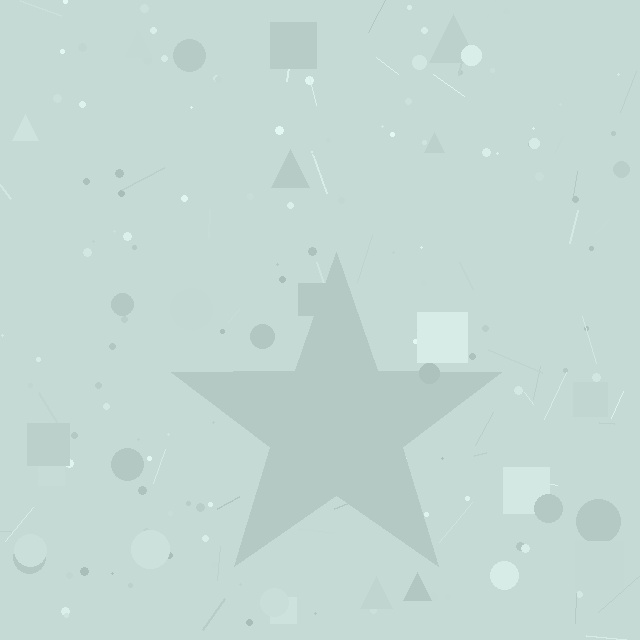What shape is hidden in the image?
A star is hidden in the image.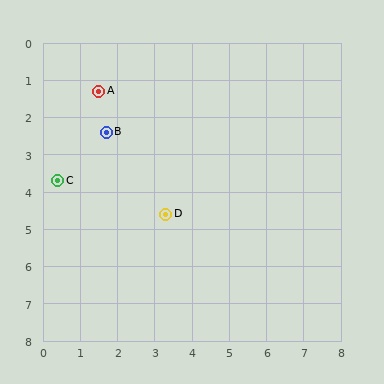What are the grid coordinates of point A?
Point A is at approximately (1.5, 1.3).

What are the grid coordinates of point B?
Point B is at approximately (1.7, 2.4).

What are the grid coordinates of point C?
Point C is at approximately (0.4, 3.7).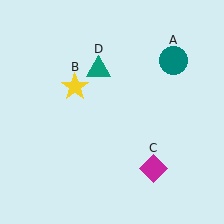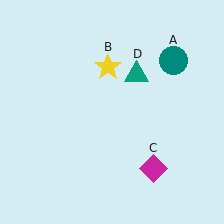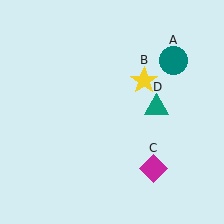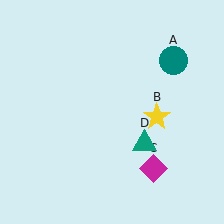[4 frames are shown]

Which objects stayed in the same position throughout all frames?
Teal circle (object A) and magenta diamond (object C) remained stationary.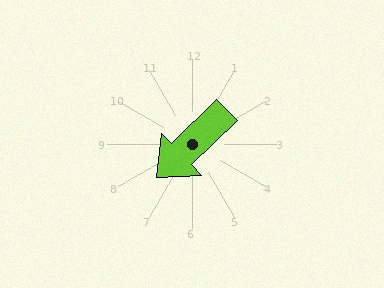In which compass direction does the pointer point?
Southwest.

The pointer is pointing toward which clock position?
Roughly 8 o'clock.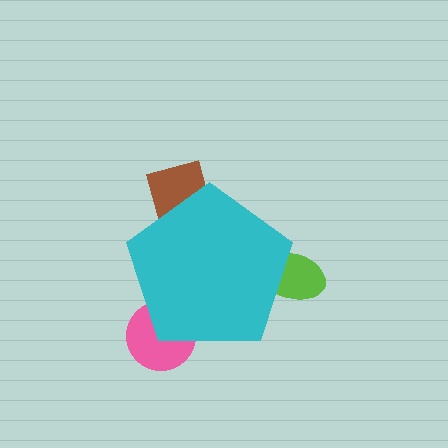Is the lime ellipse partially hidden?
Yes, the lime ellipse is partially hidden behind the cyan pentagon.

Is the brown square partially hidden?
Yes, the brown square is partially hidden behind the cyan pentagon.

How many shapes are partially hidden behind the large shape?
4 shapes are partially hidden.